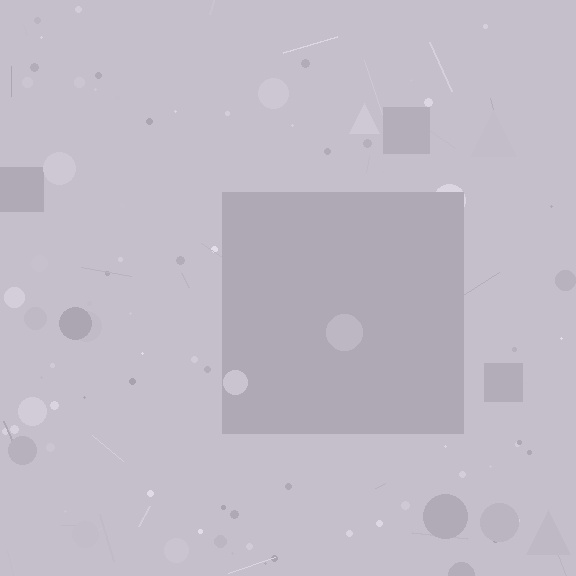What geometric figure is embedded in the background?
A square is embedded in the background.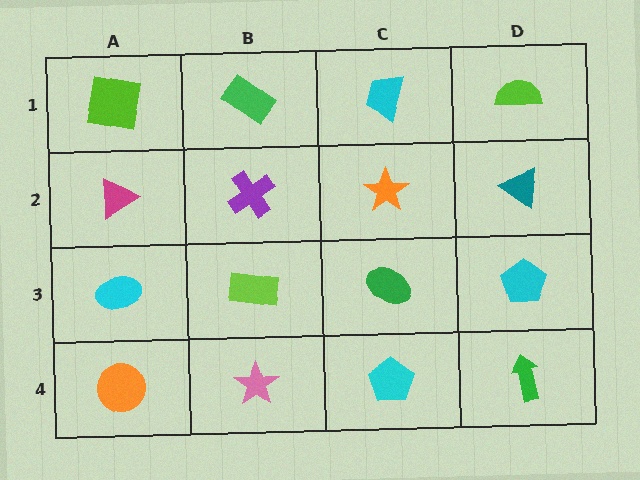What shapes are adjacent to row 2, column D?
A lime semicircle (row 1, column D), a cyan pentagon (row 3, column D), an orange star (row 2, column C).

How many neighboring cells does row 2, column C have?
4.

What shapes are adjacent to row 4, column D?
A cyan pentagon (row 3, column D), a cyan pentagon (row 4, column C).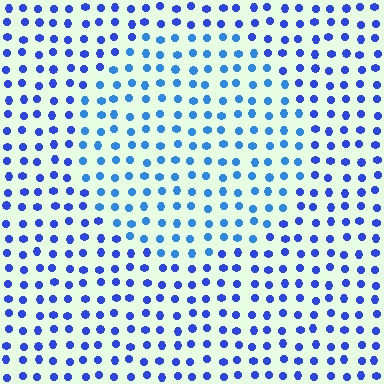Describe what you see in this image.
The image is filled with small blue elements in a uniform arrangement. A circle-shaped region is visible where the elements are tinted to a slightly different hue, forming a subtle color boundary.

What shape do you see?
I see a circle.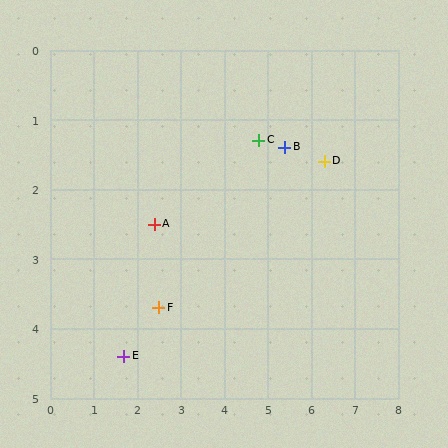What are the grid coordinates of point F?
Point F is at approximately (2.5, 3.7).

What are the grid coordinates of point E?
Point E is at approximately (1.7, 4.4).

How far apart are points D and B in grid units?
Points D and B are about 0.9 grid units apart.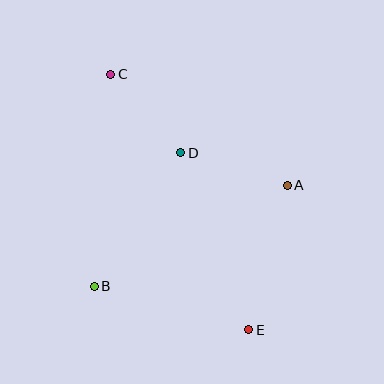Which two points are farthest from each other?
Points C and E are farthest from each other.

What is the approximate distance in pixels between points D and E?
The distance between D and E is approximately 190 pixels.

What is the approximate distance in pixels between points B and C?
The distance between B and C is approximately 213 pixels.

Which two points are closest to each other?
Points C and D are closest to each other.